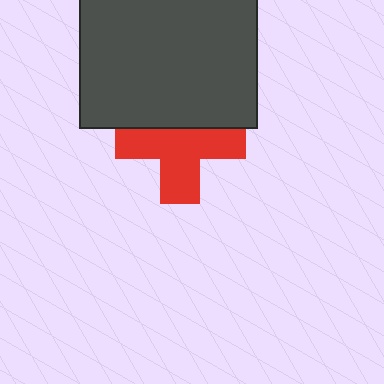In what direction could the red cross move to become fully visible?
The red cross could move down. That would shift it out from behind the dark gray square entirely.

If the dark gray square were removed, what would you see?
You would see the complete red cross.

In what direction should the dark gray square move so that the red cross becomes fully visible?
The dark gray square should move up. That is the shortest direction to clear the overlap and leave the red cross fully visible.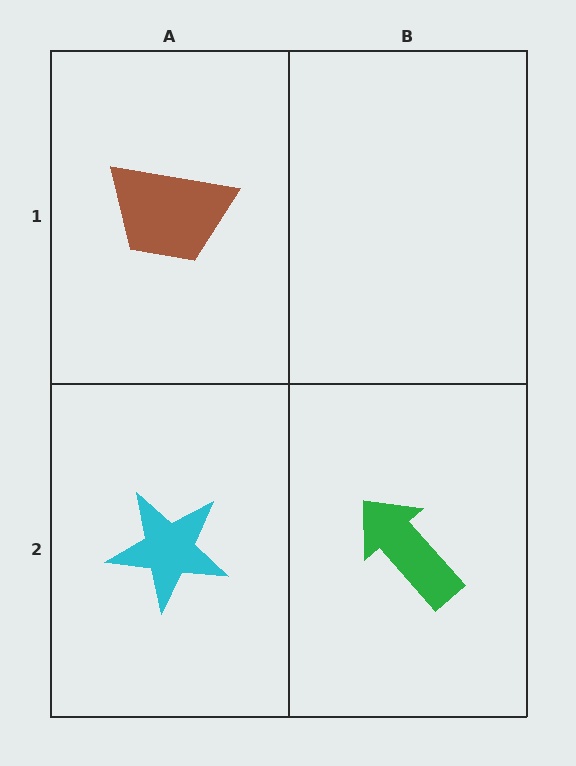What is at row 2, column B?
A green arrow.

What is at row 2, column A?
A cyan star.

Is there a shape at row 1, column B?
No, that cell is empty.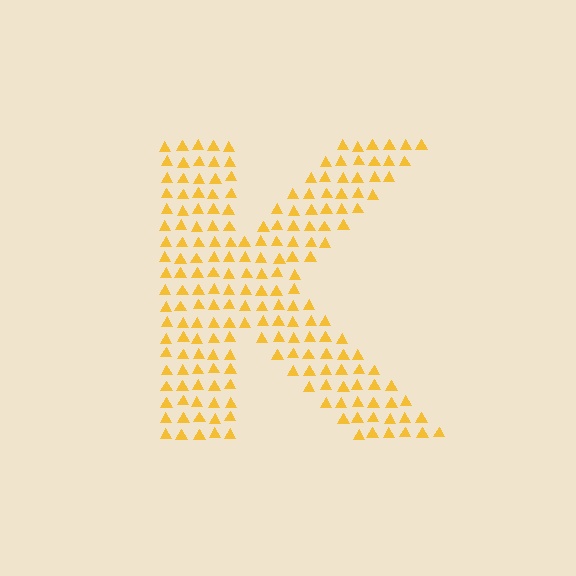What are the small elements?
The small elements are triangles.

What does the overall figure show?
The overall figure shows the letter K.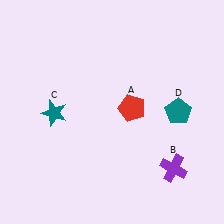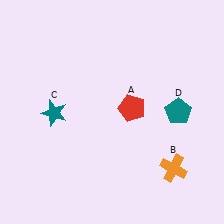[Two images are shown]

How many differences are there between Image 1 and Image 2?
There is 1 difference between the two images.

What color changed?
The cross (B) changed from purple in Image 1 to orange in Image 2.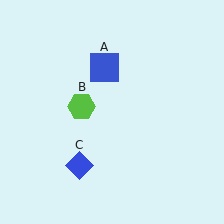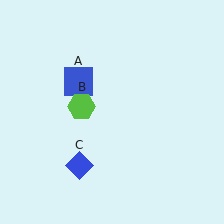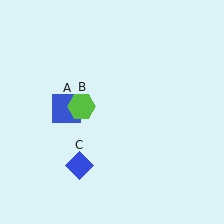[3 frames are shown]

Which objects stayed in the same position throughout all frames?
Lime hexagon (object B) and blue diamond (object C) remained stationary.